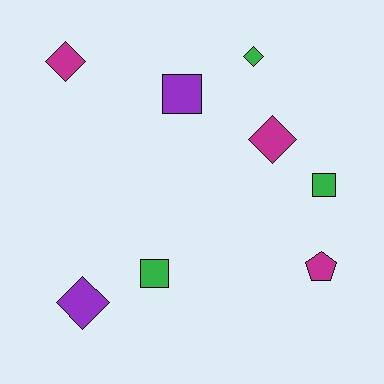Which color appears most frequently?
Green, with 3 objects.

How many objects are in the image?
There are 8 objects.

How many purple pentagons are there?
There are no purple pentagons.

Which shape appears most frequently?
Diamond, with 4 objects.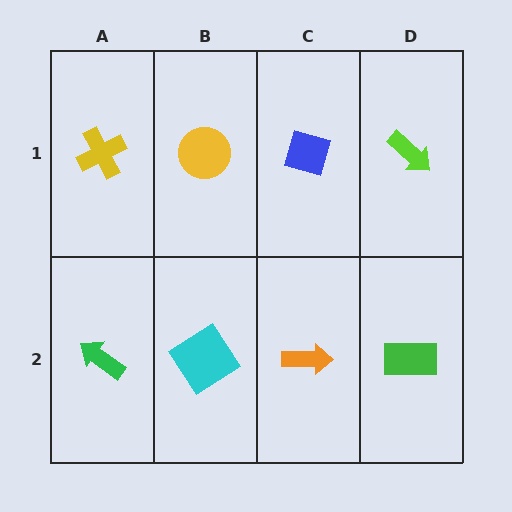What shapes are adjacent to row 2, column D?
A lime arrow (row 1, column D), an orange arrow (row 2, column C).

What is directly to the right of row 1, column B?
A blue diamond.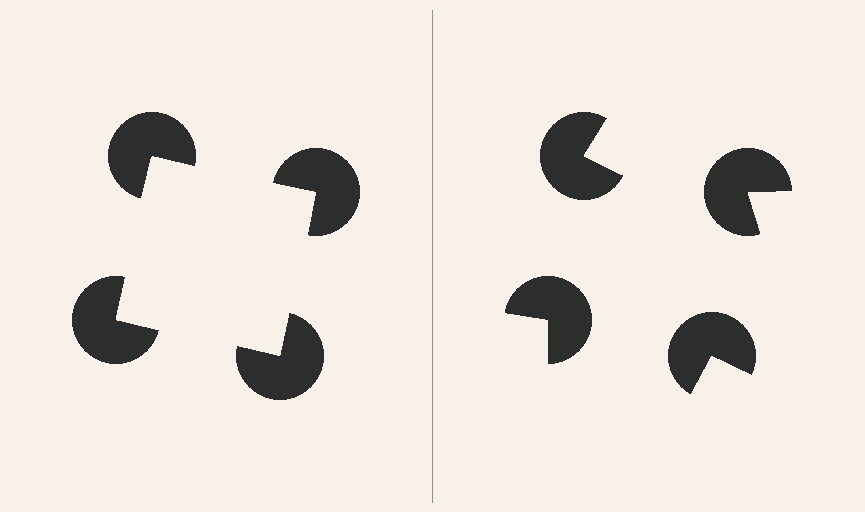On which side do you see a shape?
An illusory square appears on the left side. On the right side the wedge cuts are rotated, so no coherent shape forms.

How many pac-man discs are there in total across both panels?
8 — 4 on each side.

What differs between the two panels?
The pac-man discs are positioned identically on both sides; only the wedge orientations differ. On the left they align to a square; on the right they are misaligned.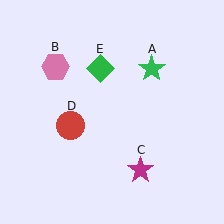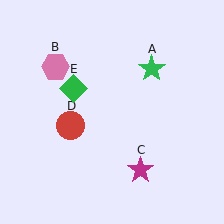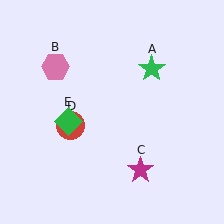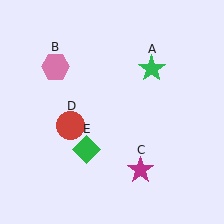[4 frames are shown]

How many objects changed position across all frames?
1 object changed position: green diamond (object E).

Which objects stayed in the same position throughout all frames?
Green star (object A) and pink hexagon (object B) and magenta star (object C) and red circle (object D) remained stationary.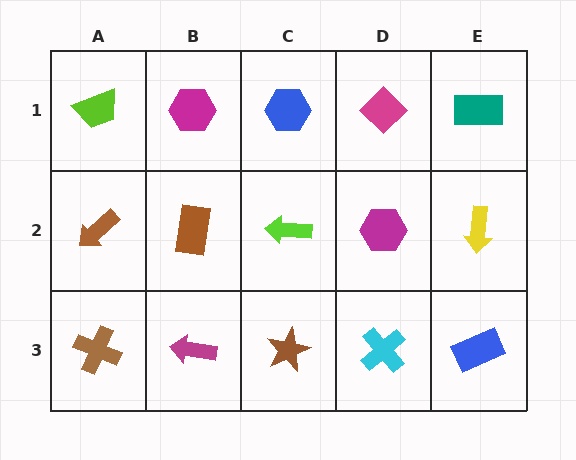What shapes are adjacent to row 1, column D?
A magenta hexagon (row 2, column D), a blue hexagon (row 1, column C), a teal rectangle (row 1, column E).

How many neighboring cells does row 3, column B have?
3.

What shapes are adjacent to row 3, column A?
A brown arrow (row 2, column A), a magenta arrow (row 3, column B).